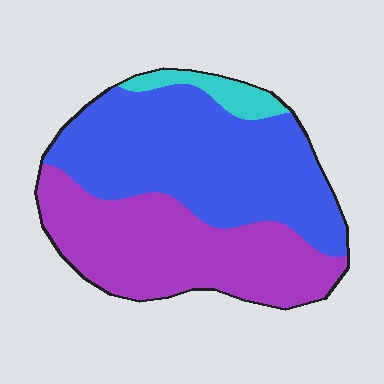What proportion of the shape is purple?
Purple covers roughly 40% of the shape.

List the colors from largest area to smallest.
From largest to smallest: blue, purple, cyan.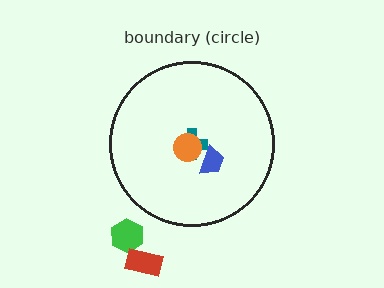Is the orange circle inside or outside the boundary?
Inside.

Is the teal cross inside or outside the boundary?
Inside.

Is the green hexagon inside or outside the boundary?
Outside.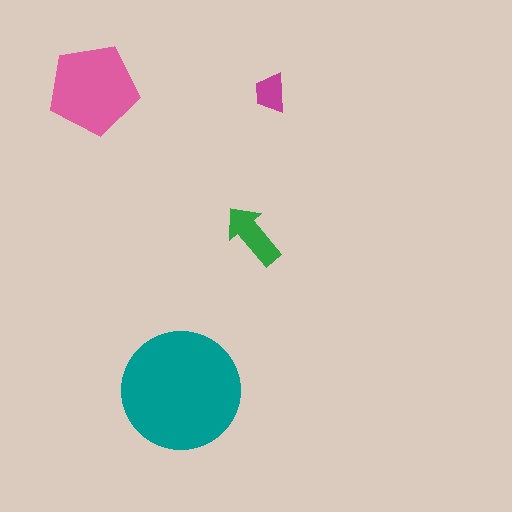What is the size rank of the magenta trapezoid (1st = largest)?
4th.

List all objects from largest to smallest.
The teal circle, the pink pentagon, the green arrow, the magenta trapezoid.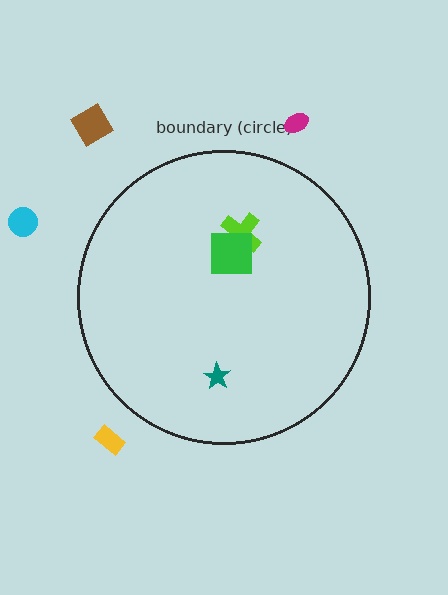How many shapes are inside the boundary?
3 inside, 4 outside.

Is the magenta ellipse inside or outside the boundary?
Outside.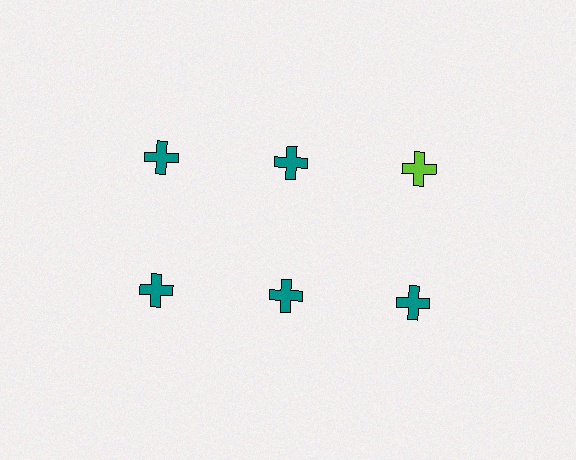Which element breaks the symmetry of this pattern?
The lime cross in the top row, center column breaks the symmetry. All other shapes are teal crosses.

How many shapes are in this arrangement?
There are 6 shapes arranged in a grid pattern.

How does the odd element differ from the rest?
It has a different color: lime instead of teal.